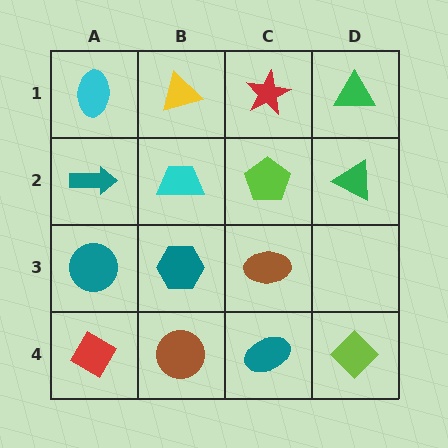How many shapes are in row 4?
4 shapes.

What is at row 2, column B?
A cyan trapezoid.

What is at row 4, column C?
A teal ellipse.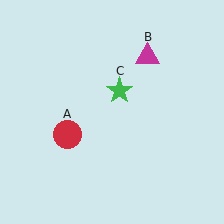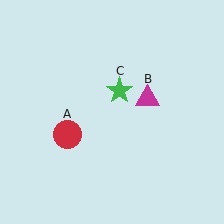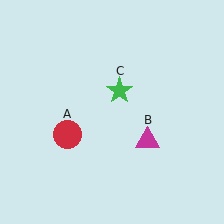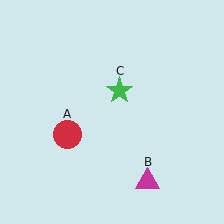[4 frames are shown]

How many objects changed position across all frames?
1 object changed position: magenta triangle (object B).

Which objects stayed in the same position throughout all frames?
Red circle (object A) and green star (object C) remained stationary.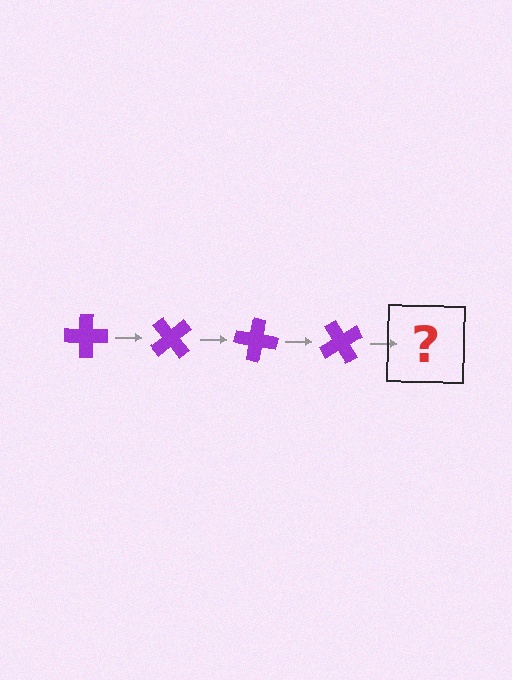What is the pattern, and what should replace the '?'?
The pattern is that the cross rotates 50 degrees each step. The '?' should be a purple cross rotated 200 degrees.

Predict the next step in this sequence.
The next step is a purple cross rotated 200 degrees.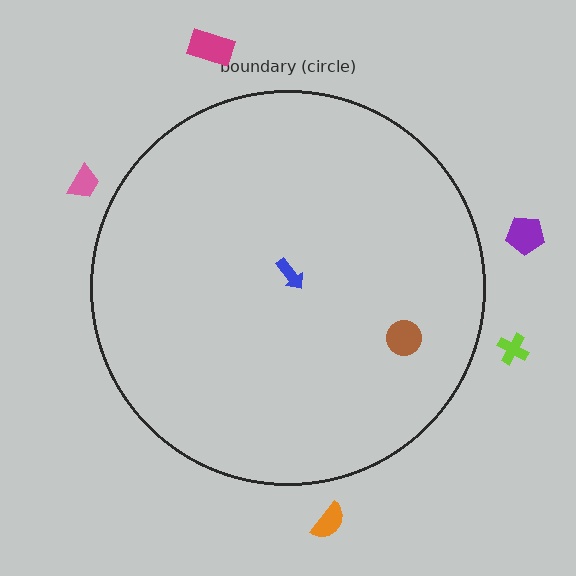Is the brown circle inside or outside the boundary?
Inside.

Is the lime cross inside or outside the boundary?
Outside.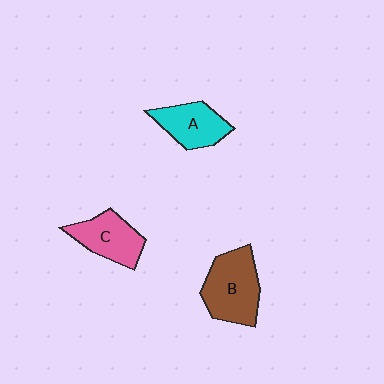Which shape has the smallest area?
Shape A (cyan).